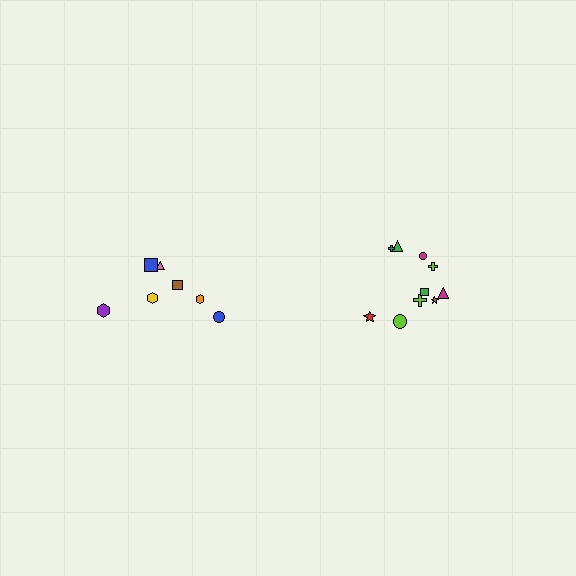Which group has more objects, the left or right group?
The right group.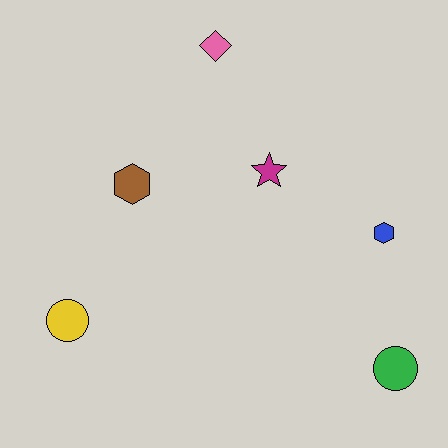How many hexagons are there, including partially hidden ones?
There are 2 hexagons.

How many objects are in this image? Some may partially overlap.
There are 6 objects.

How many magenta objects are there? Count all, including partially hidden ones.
There is 1 magenta object.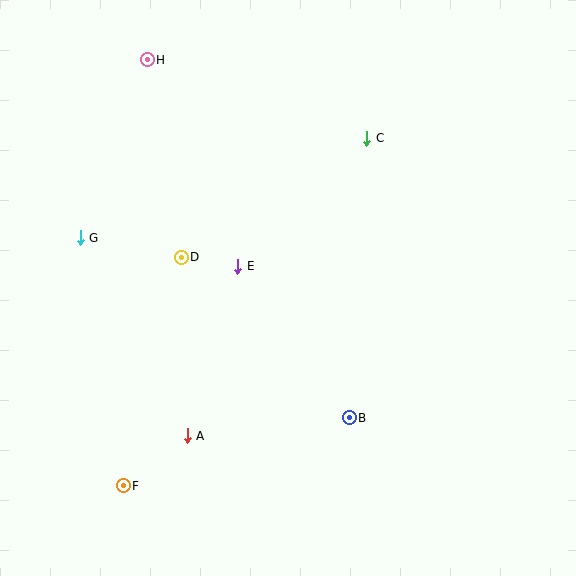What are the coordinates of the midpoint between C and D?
The midpoint between C and D is at (274, 198).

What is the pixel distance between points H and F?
The distance between H and F is 427 pixels.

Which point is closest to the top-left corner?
Point H is closest to the top-left corner.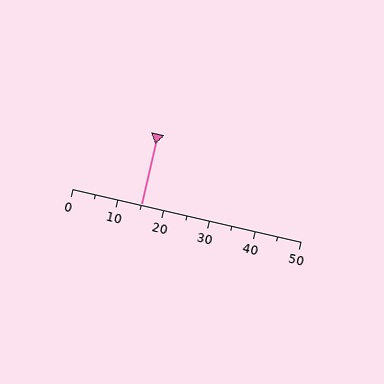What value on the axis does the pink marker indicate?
The marker indicates approximately 15.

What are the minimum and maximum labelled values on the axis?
The axis runs from 0 to 50.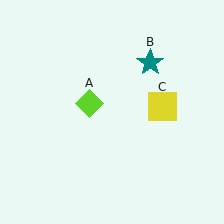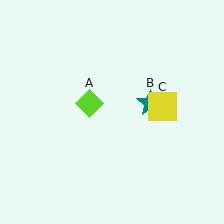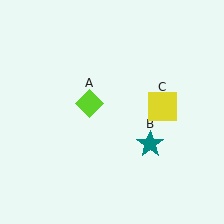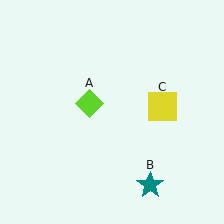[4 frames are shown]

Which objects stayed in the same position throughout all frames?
Lime diamond (object A) and yellow square (object C) remained stationary.